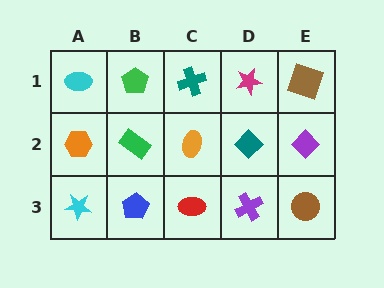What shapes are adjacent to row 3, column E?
A purple diamond (row 2, column E), a purple cross (row 3, column D).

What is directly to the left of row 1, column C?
A green pentagon.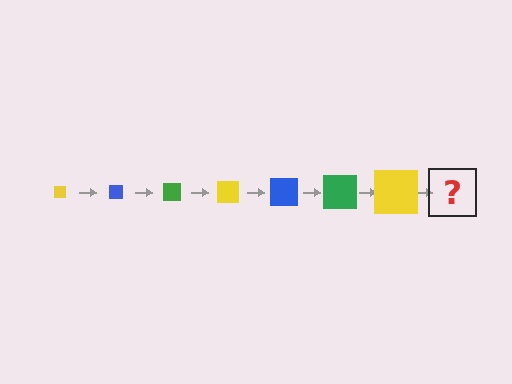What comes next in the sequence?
The next element should be a blue square, larger than the previous one.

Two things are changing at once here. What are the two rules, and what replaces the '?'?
The two rules are that the square grows larger each step and the color cycles through yellow, blue, and green. The '?' should be a blue square, larger than the previous one.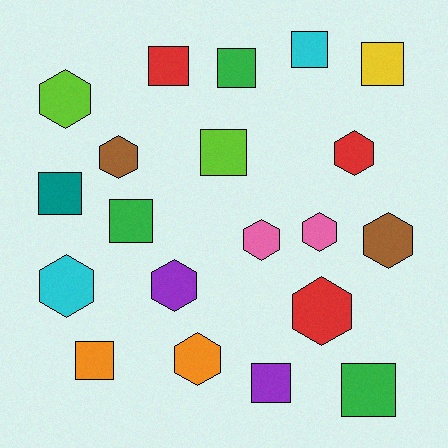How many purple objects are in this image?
There are 2 purple objects.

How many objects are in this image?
There are 20 objects.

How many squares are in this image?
There are 10 squares.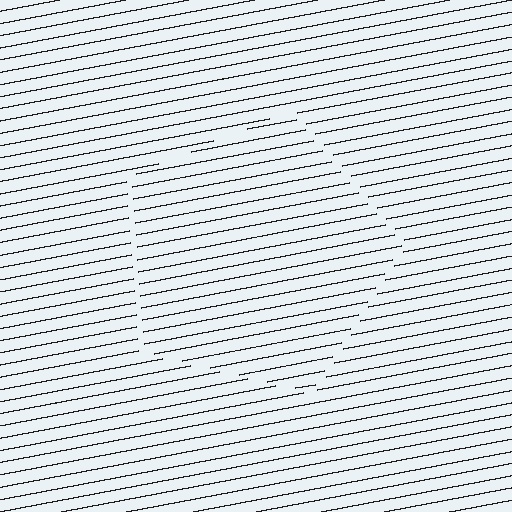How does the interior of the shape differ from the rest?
The interior of the shape contains the same grating, shifted by half a period — the contour is defined by the phase discontinuity where line-ends from the inner and outer gratings abut.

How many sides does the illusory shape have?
5 sides — the line-ends trace a pentagon.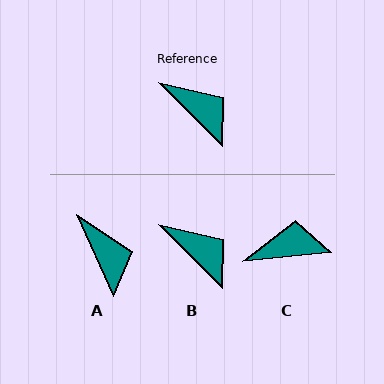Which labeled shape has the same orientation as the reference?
B.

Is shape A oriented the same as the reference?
No, it is off by about 21 degrees.